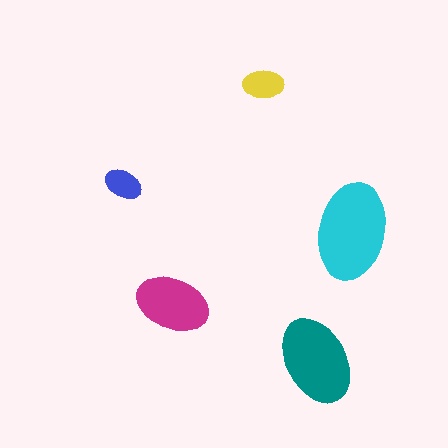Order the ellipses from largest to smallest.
the cyan one, the teal one, the magenta one, the yellow one, the blue one.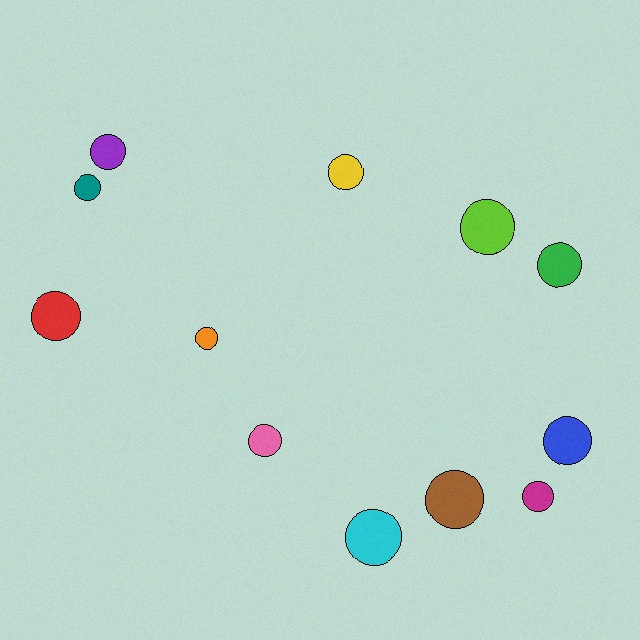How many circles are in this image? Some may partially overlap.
There are 12 circles.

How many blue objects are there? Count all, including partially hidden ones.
There is 1 blue object.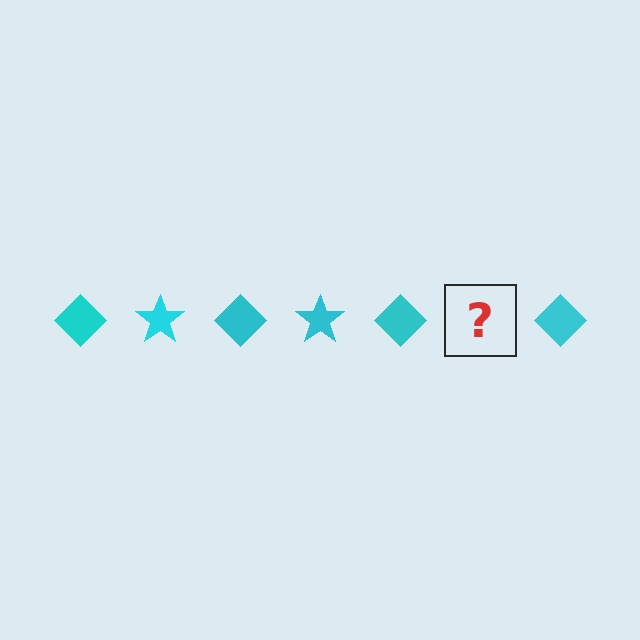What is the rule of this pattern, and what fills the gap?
The rule is that the pattern cycles through diamond, star shapes in cyan. The gap should be filled with a cyan star.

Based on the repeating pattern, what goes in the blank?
The blank should be a cyan star.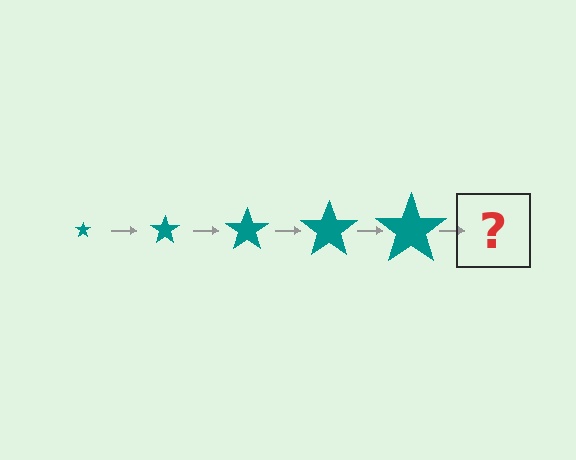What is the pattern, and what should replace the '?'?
The pattern is that the star gets progressively larger each step. The '?' should be a teal star, larger than the previous one.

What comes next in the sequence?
The next element should be a teal star, larger than the previous one.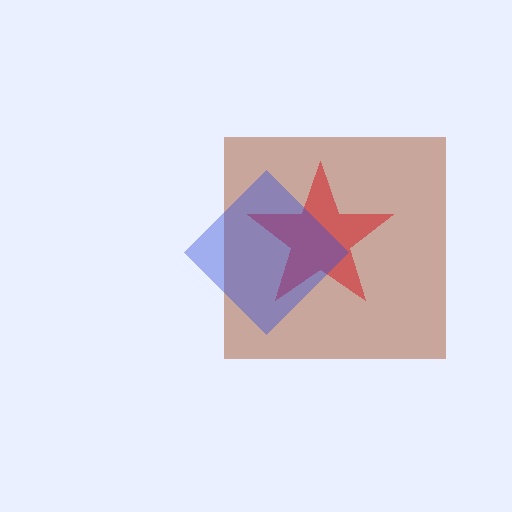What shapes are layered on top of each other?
The layered shapes are: a brown square, a red star, a blue diamond.